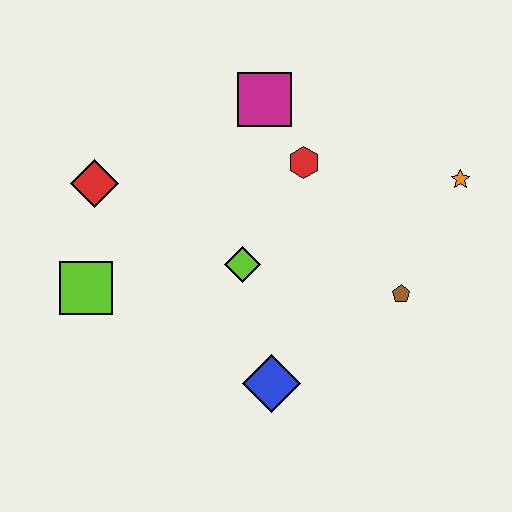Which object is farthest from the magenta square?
The blue diamond is farthest from the magenta square.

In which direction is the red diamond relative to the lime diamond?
The red diamond is to the left of the lime diamond.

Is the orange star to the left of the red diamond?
No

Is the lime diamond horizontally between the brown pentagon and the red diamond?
Yes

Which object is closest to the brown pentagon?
The orange star is closest to the brown pentagon.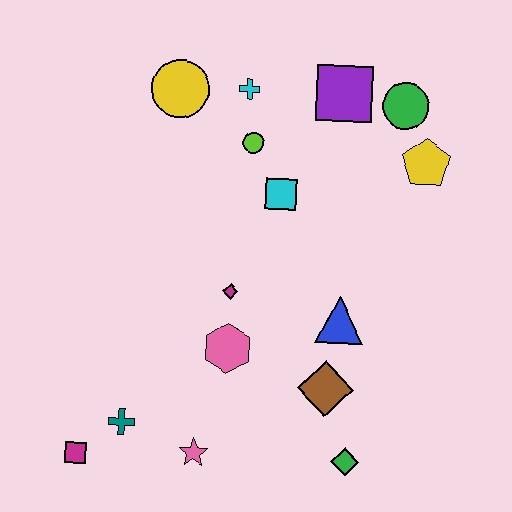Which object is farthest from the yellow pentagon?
The magenta square is farthest from the yellow pentagon.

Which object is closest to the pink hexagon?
The magenta diamond is closest to the pink hexagon.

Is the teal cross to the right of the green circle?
No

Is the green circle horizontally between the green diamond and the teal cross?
No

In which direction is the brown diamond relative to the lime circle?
The brown diamond is below the lime circle.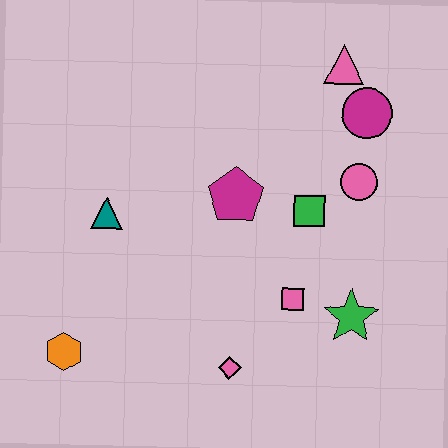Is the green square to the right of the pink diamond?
Yes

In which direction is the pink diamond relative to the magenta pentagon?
The pink diamond is below the magenta pentagon.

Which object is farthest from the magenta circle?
The orange hexagon is farthest from the magenta circle.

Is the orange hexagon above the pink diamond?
Yes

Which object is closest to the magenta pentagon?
The green square is closest to the magenta pentagon.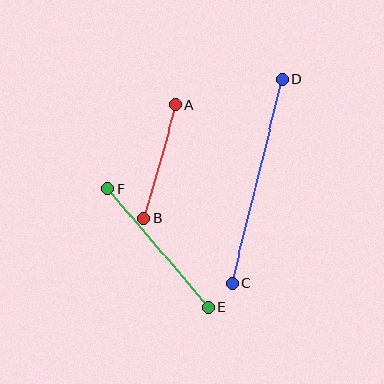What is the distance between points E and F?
The distance is approximately 156 pixels.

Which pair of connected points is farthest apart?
Points C and D are farthest apart.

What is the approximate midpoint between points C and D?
The midpoint is at approximately (257, 181) pixels.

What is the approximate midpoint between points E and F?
The midpoint is at approximately (158, 248) pixels.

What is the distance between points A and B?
The distance is approximately 118 pixels.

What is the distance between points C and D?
The distance is approximately 210 pixels.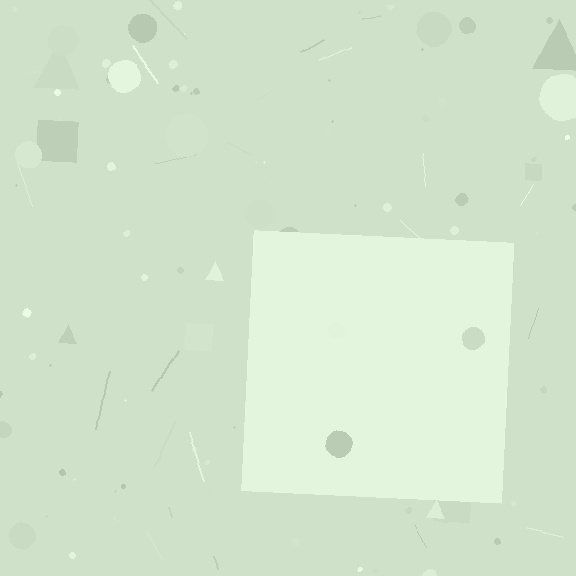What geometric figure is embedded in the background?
A square is embedded in the background.